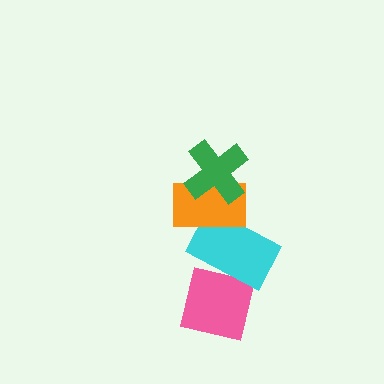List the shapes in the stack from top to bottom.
From top to bottom: the green cross, the orange rectangle, the cyan rectangle, the pink square.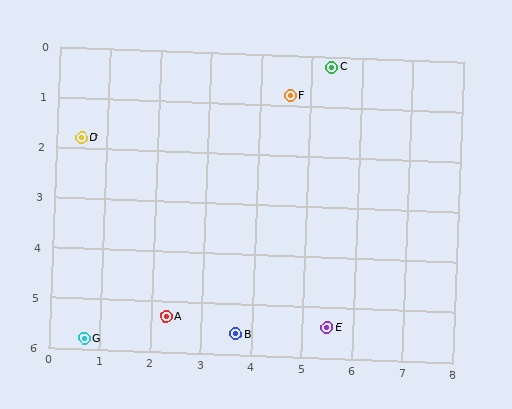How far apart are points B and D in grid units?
Points B and D are about 5.0 grid units apart.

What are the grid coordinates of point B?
Point B is at approximately (3.7, 5.6).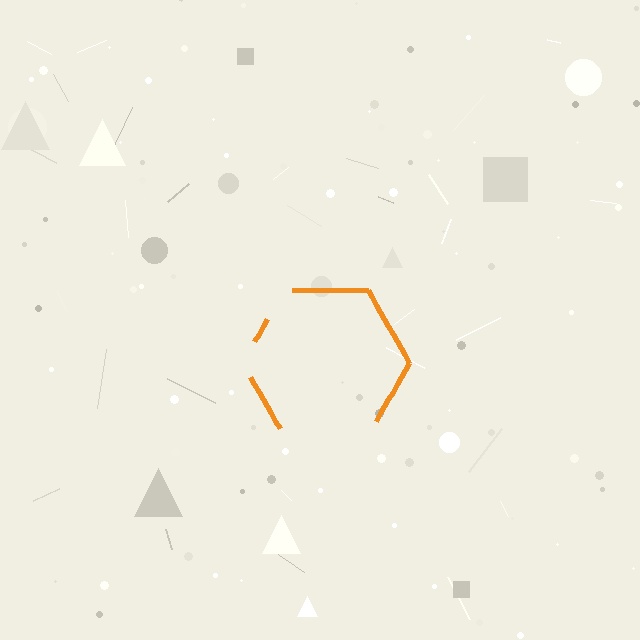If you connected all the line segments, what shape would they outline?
They would outline a hexagon.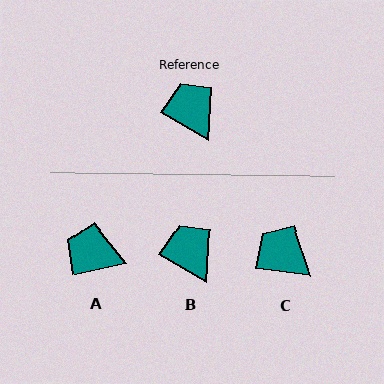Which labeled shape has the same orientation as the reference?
B.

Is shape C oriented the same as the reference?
No, it is off by about 23 degrees.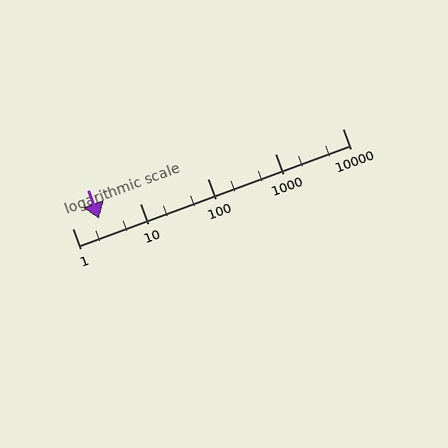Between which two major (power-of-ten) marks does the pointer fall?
The pointer is between 1 and 10.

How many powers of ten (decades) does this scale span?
The scale spans 4 decades, from 1 to 10000.